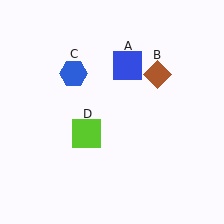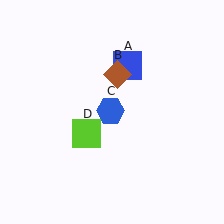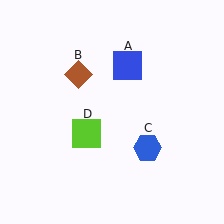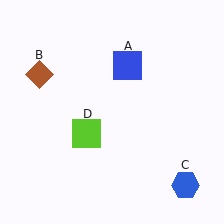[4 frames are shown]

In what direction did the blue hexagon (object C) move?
The blue hexagon (object C) moved down and to the right.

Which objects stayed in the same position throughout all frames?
Blue square (object A) and lime square (object D) remained stationary.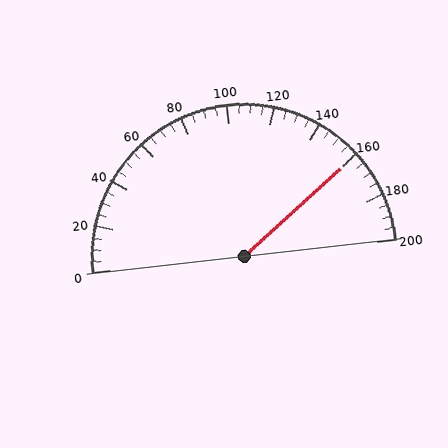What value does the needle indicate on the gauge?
The needle indicates approximately 160.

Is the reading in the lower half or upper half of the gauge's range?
The reading is in the upper half of the range (0 to 200).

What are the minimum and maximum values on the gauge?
The gauge ranges from 0 to 200.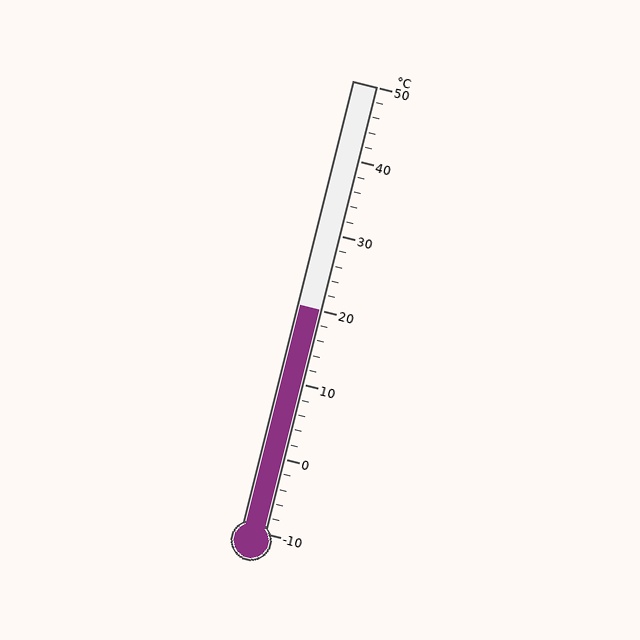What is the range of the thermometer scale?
The thermometer scale ranges from -10°C to 50°C.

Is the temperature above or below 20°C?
The temperature is at 20°C.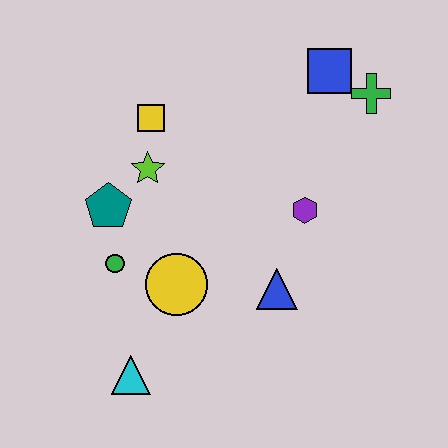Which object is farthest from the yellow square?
The cyan triangle is farthest from the yellow square.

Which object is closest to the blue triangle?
The purple hexagon is closest to the blue triangle.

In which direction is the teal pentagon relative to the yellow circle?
The teal pentagon is above the yellow circle.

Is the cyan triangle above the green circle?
No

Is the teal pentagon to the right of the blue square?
No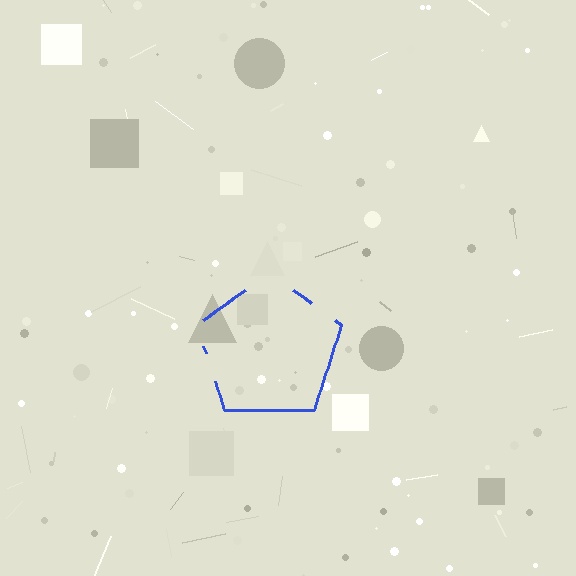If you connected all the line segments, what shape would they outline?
They would outline a pentagon.